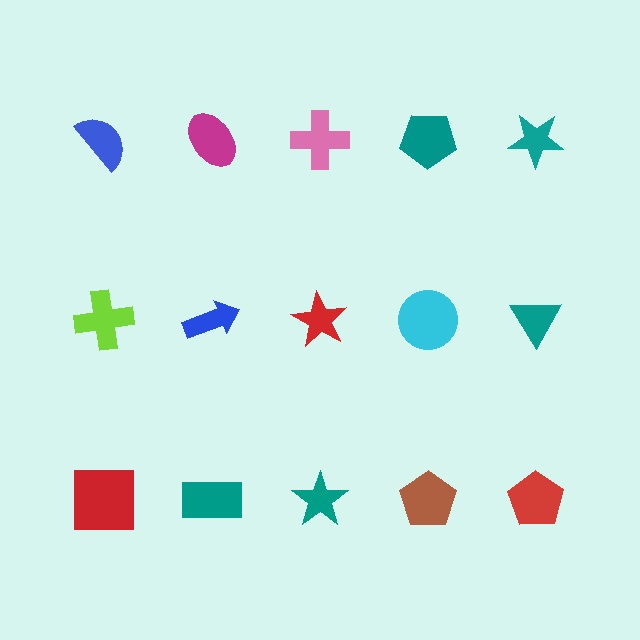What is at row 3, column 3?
A teal star.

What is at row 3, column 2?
A teal rectangle.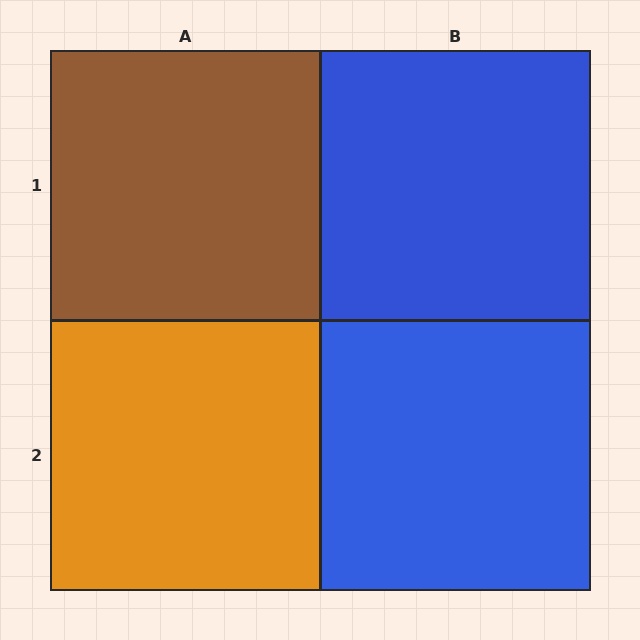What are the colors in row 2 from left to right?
Orange, blue.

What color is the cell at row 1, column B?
Blue.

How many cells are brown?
1 cell is brown.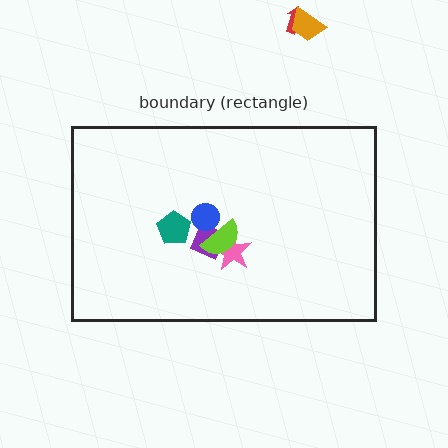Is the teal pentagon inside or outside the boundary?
Inside.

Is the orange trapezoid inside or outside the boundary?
Outside.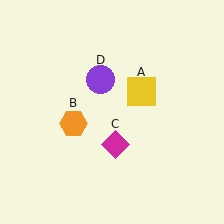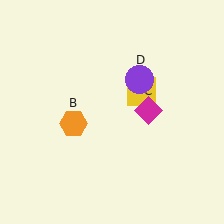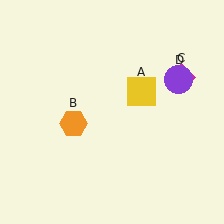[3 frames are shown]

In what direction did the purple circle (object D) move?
The purple circle (object D) moved right.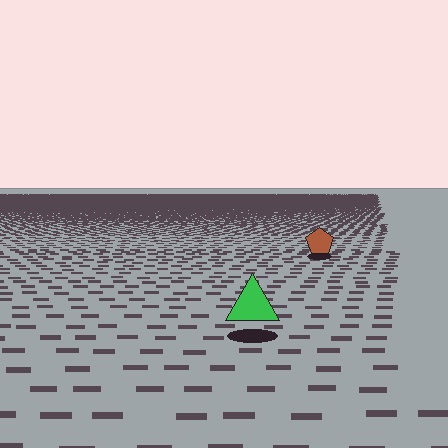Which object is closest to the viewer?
The green triangle is closest. The texture marks near it are larger and more spread out.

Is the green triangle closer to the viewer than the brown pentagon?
Yes. The green triangle is closer — you can tell from the texture gradient: the ground texture is coarser near it.